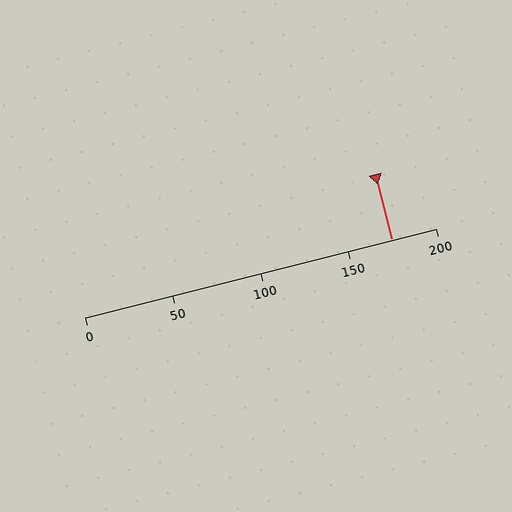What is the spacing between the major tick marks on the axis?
The major ticks are spaced 50 apart.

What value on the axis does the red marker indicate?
The marker indicates approximately 175.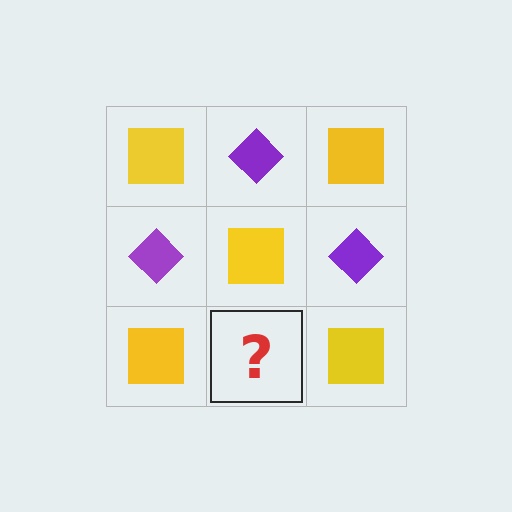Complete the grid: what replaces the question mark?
The question mark should be replaced with a purple diamond.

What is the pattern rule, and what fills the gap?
The rule is that it alternates yellow square and purple diamond in a checkerboard pattern. The gap should be filled with a purple diamond.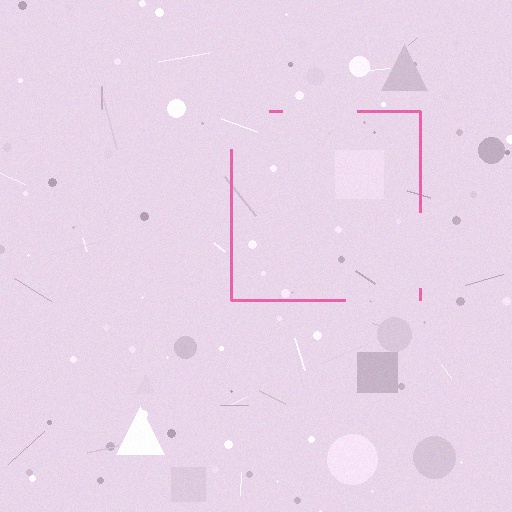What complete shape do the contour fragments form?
The contour fragments form a square.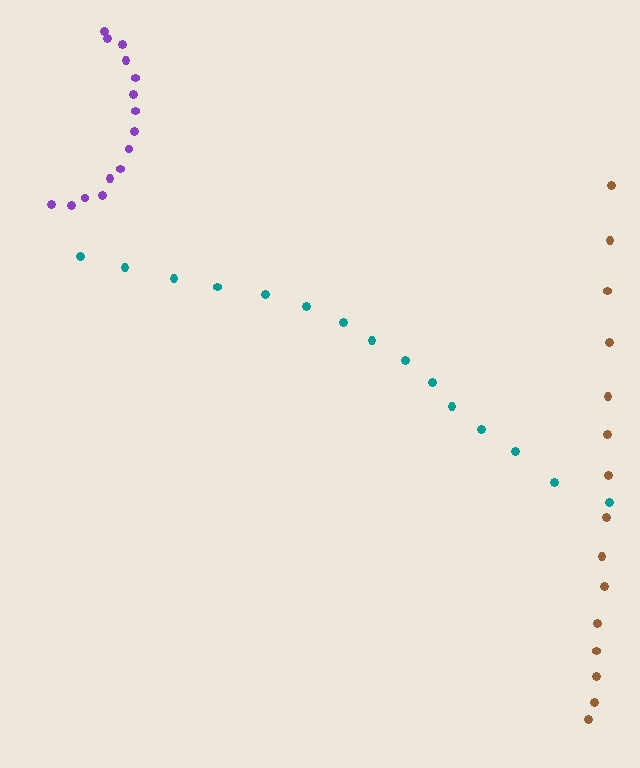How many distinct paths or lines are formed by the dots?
There are 3 distinct paths.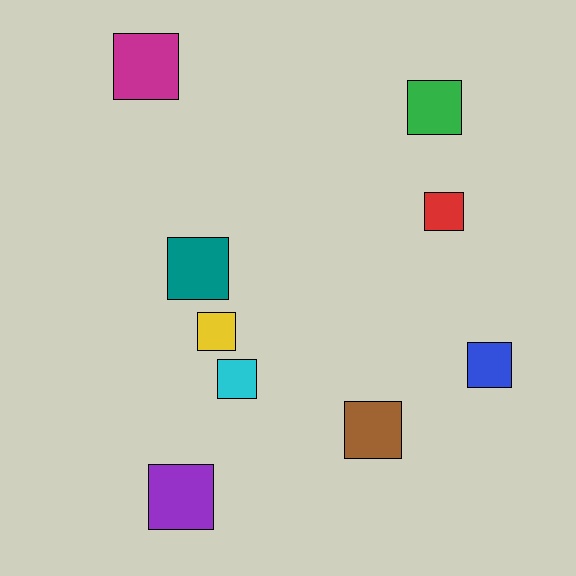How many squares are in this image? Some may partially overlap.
There are 9 squares.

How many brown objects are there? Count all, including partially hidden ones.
There is 1 brown object.